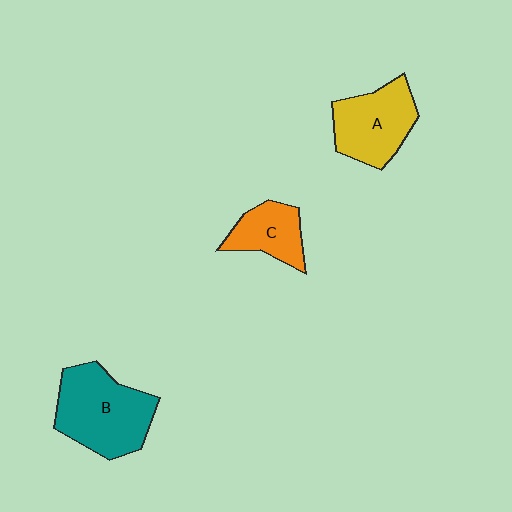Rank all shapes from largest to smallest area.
From largest to smallest: B (teal), A (yellow), C (orange).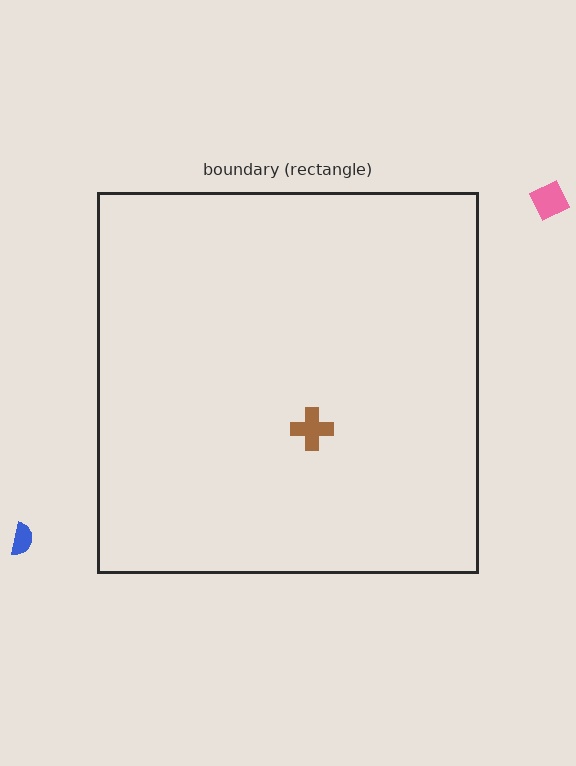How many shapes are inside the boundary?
1 inside, 2 outside.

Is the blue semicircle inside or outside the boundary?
Outside.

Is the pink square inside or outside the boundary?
Outside.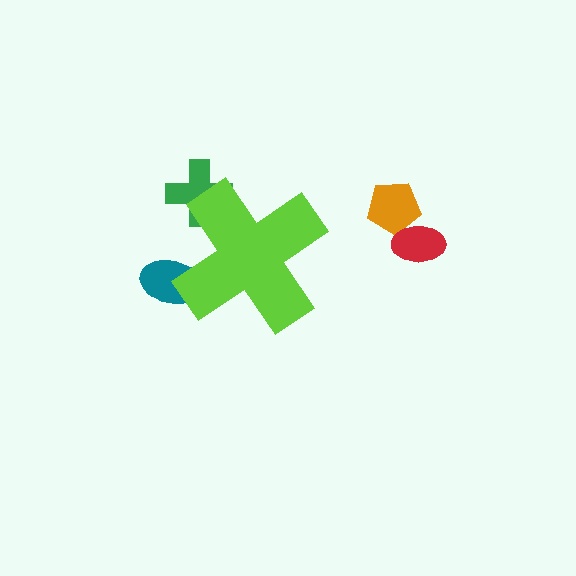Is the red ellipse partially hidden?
No, the red ellipse is fully visible.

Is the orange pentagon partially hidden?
No, the orange pentagon is fully visible.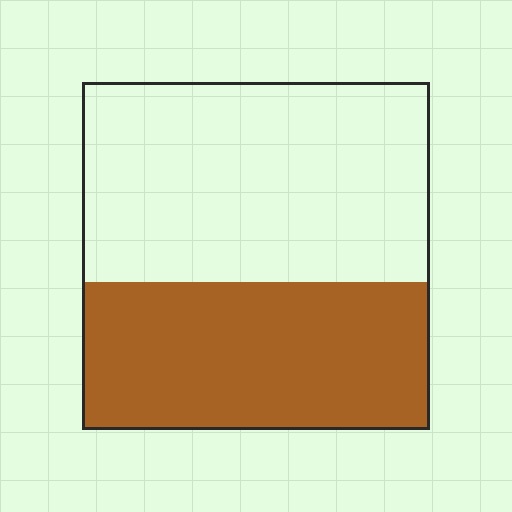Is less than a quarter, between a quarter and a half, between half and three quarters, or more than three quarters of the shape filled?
Between a quarter and a half.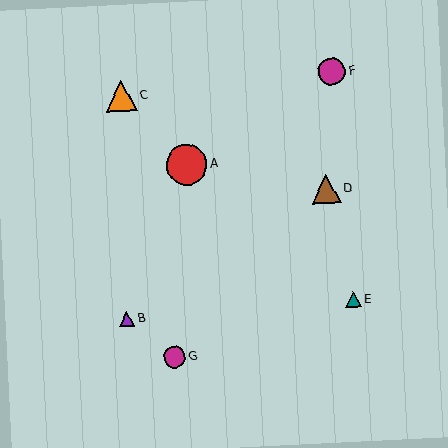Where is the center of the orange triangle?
The center of the orange triangle is at (121, 96).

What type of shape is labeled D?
Shape D is a brown triangle.